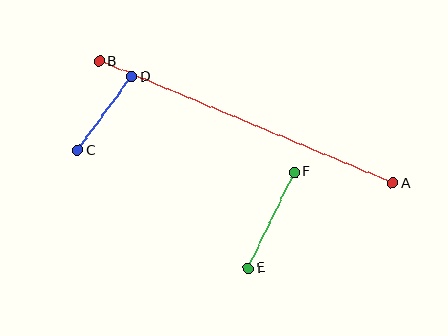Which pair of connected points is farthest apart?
Points A and B are farthest apart.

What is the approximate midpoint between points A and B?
The midpoint is at approximately (246, 122) pixels.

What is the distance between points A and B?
The distance is approximately 318 pixels.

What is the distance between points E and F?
The distance is approximately 107 pixels.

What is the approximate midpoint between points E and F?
The midpoint is at approximately (272, 220) pixels.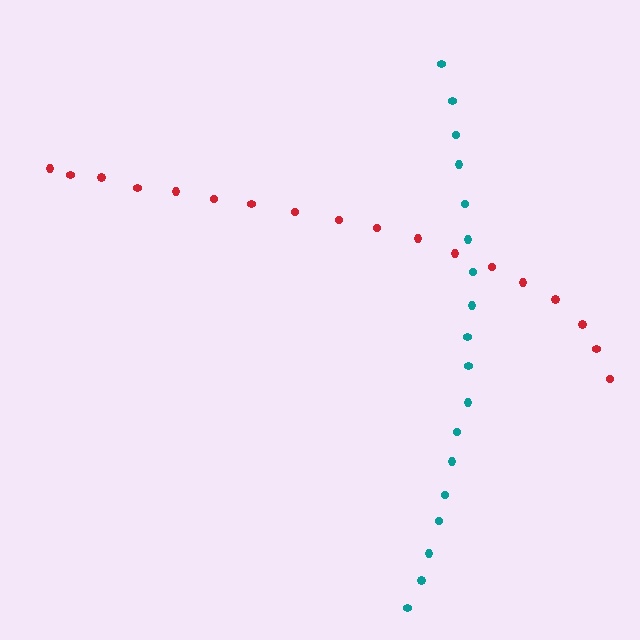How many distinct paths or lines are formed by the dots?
There are 2 distinct paths.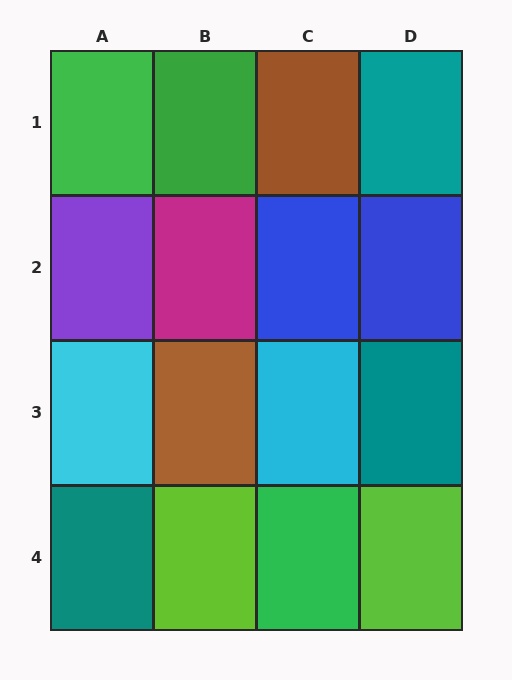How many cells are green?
3 cells are green.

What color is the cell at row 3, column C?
Cyan.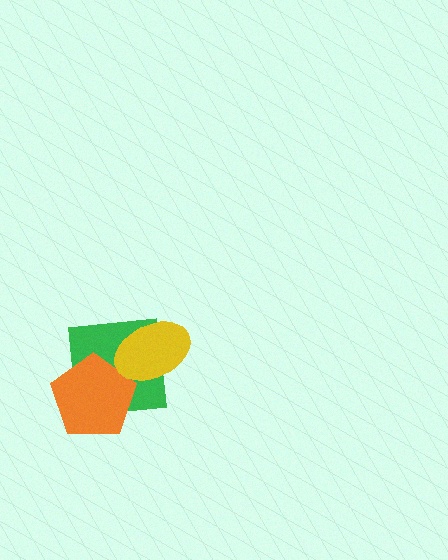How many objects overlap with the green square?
2 objects overlap with the green square.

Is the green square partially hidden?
Yes, it is partially covered by another shape.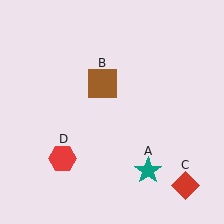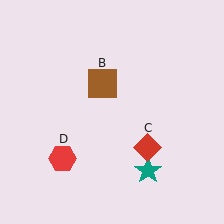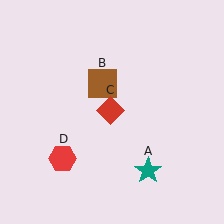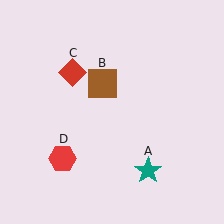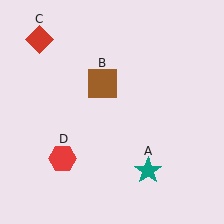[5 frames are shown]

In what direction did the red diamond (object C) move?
The red diamond (object C) moved up and to the left.